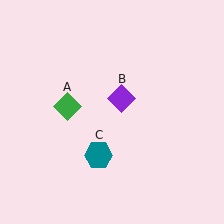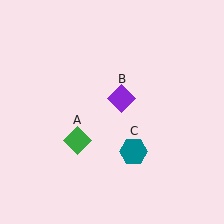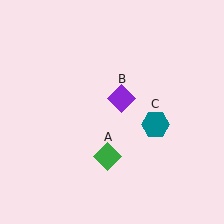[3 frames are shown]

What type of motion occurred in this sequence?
The green diamond (object A), teal hexagon (object C) rotated counterclockwise around the center of the scene.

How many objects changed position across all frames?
2 objects changed position: green diamond (object A), teal hexagon (object C).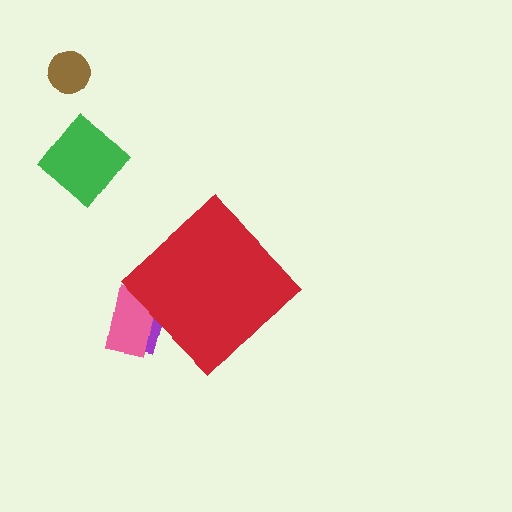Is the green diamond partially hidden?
No, the green diamond is fully visible.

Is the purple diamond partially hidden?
Yes, the purple diamond is partially hidden behind the red diamond.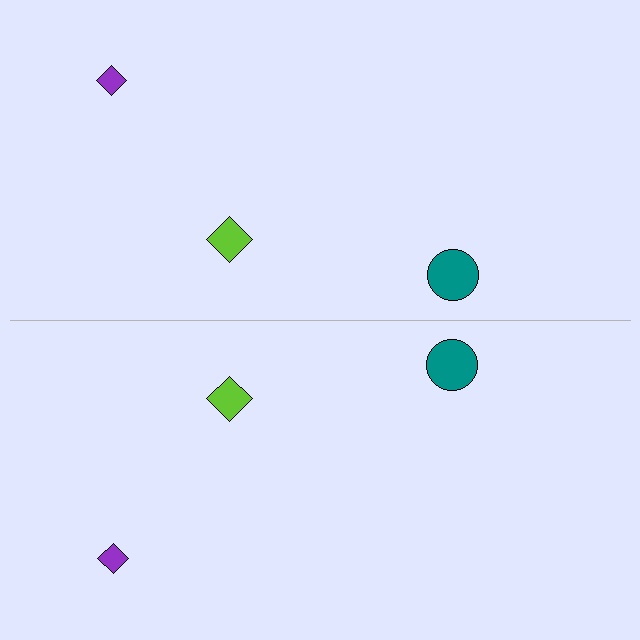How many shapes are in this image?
There are 6 shapes in this image.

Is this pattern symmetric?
Yes, this pattern has bilateral (reflection) symmetry.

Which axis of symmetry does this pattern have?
The pattern has a horizontal axis of symmetry running through the center of the image.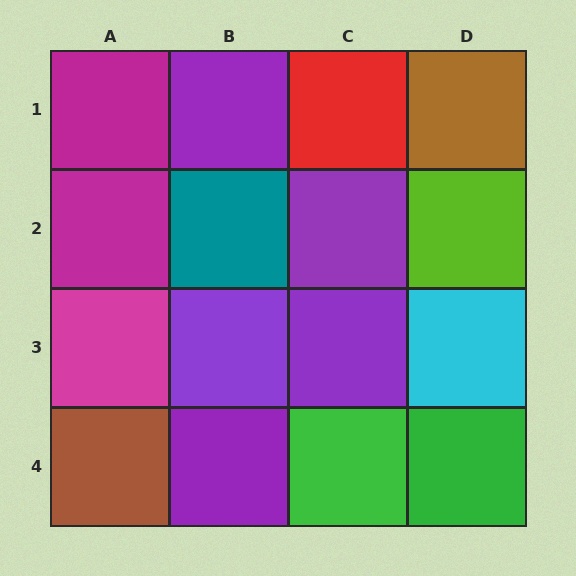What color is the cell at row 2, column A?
Magenta.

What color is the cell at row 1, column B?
Purple.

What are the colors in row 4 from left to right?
Brown, purple, green, green.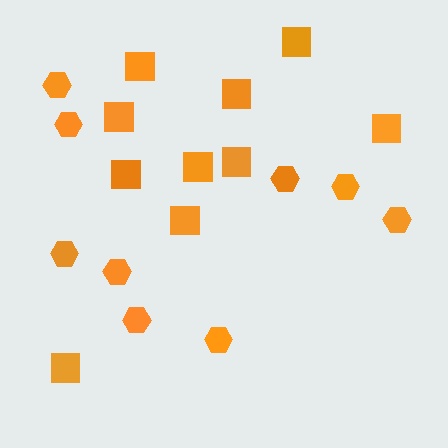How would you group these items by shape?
There are 2 groups: one group of hexagons (9) and one group of squares (10).